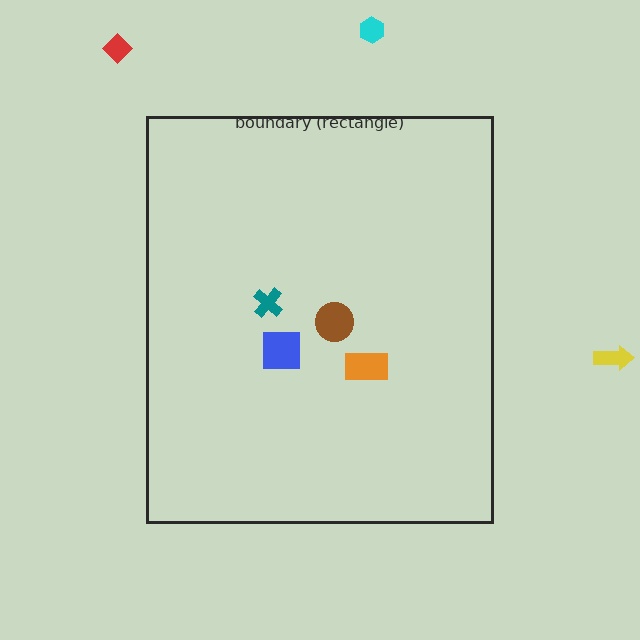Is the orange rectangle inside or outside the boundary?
Inside.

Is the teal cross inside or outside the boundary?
Inside.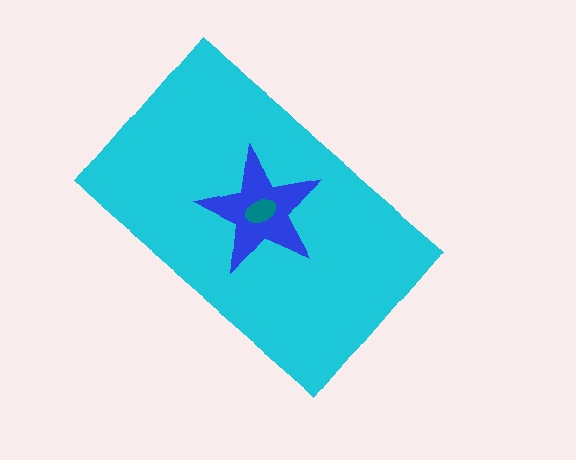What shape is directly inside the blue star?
The teal ellipse.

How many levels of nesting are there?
3.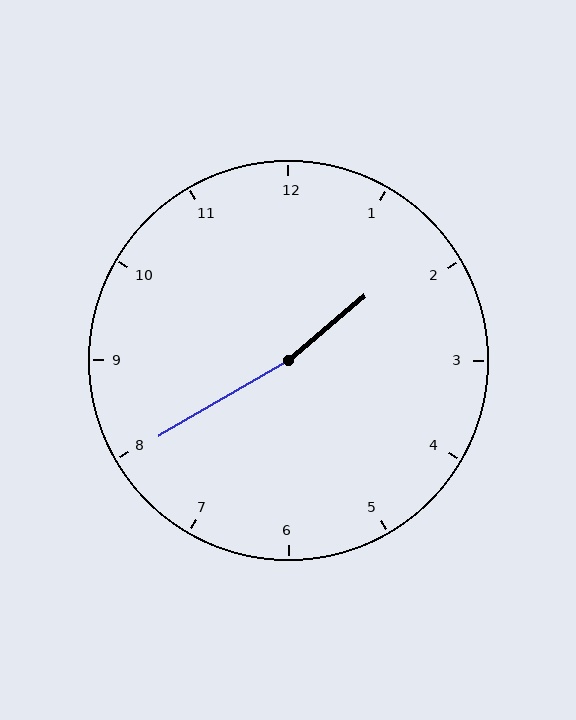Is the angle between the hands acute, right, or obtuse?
It is obtuse.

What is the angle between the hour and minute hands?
Approximately 170 degrees.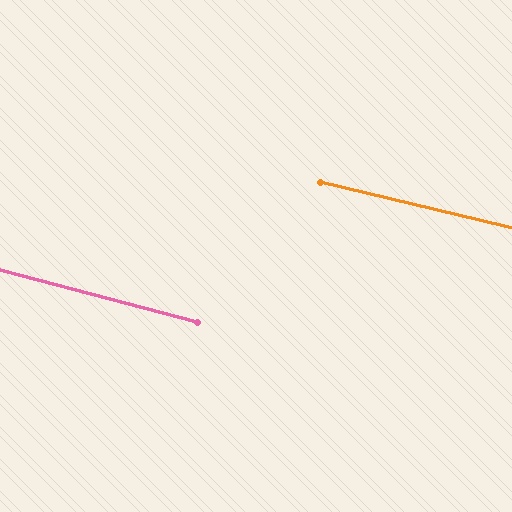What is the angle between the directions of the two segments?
Approximately 1 degree.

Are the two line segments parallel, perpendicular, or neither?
Parallel — their directions differ by only 1.4°.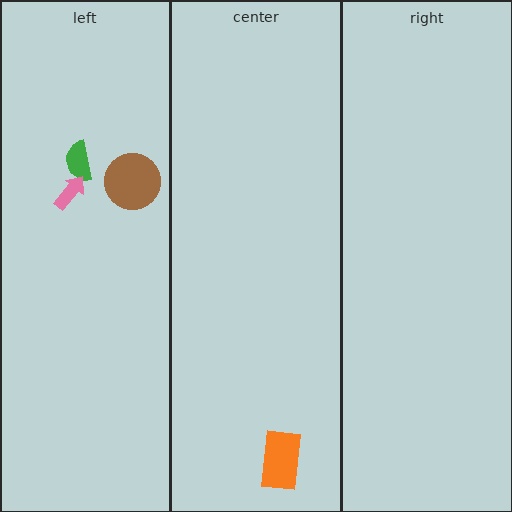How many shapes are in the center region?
1.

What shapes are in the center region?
The orange rectangle.